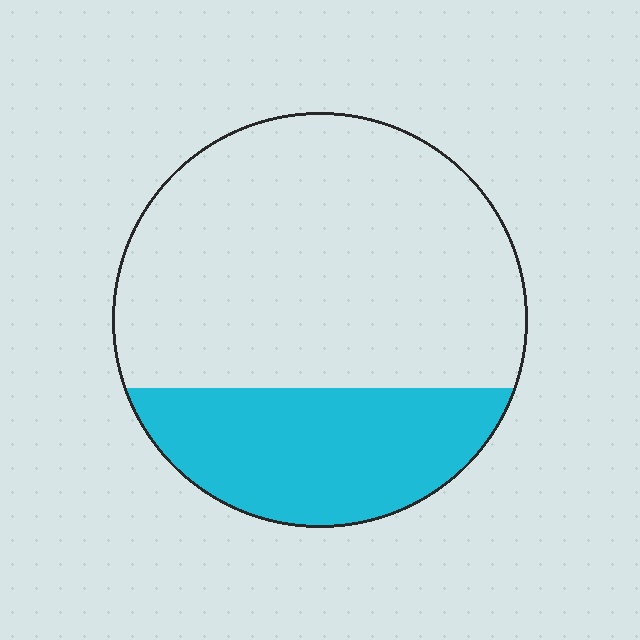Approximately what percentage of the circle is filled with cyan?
Approximately 30%.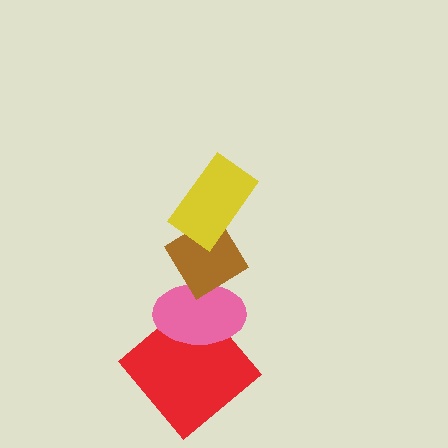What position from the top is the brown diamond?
The brown diamond is 2nd from the top.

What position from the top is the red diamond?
The red diamond is 4th from the top.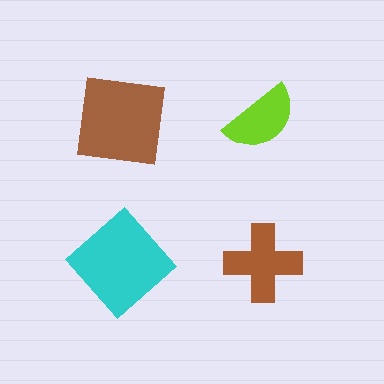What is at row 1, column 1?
A brown square.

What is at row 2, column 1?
A cyan diamond.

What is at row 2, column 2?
A brown cross.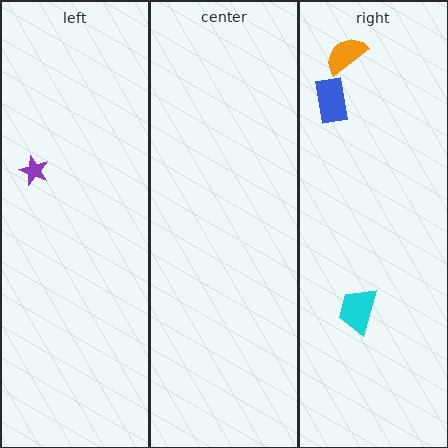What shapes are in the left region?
The purple star.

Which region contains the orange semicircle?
The right region.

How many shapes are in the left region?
1.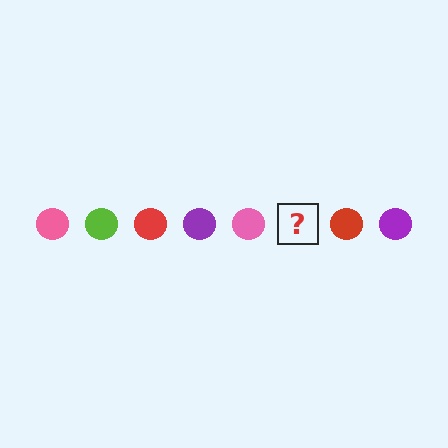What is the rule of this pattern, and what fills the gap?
The rule is that the pattern cycles through pink, lime, red, purple circles. The gap should be filled with a lime circle.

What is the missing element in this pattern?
The missing element is a lime circle.